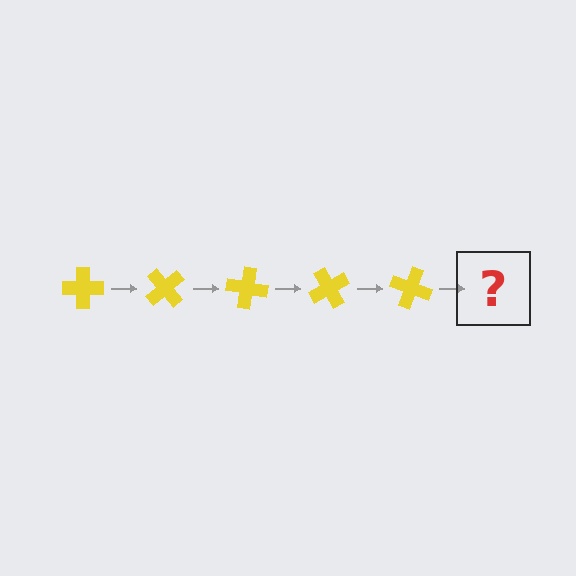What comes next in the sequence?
The next element should be a yellow cross rotated 250 degrees.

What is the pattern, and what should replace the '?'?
The pattern is that the cross rotates 50 degrees each step. The '?' should be a yellow cross rotated 250 degrees.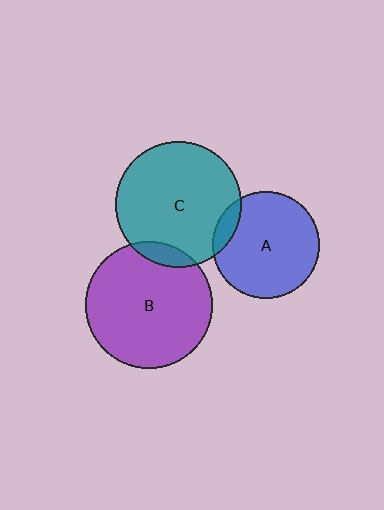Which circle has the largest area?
Circle B (purple).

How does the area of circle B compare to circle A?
Approximately 1.4 times.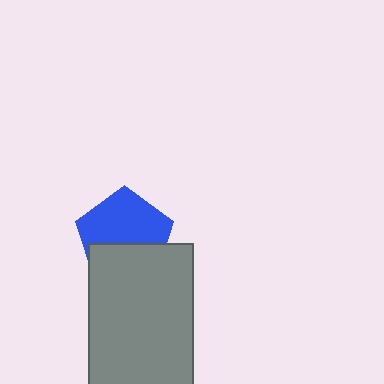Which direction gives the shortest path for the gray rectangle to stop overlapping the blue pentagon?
Moving down gives the shortest separation.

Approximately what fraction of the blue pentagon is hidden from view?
Roughly 40% of the blue pentagon is hidden behind the gray rectangle.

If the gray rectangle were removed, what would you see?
You would see the complete blue pentagon.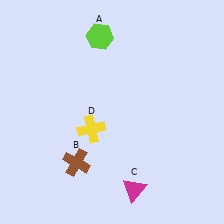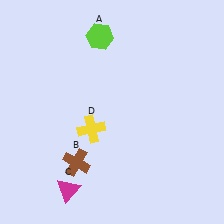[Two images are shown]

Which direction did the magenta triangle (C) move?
The magenta triangle (C) moved left.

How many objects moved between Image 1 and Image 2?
1 object moved between the two images.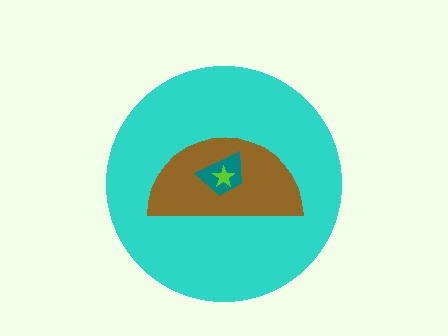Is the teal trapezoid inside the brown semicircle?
Yes.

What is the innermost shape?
The lime star.